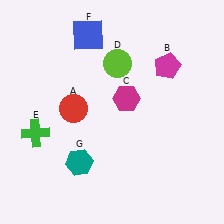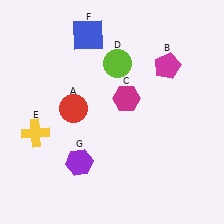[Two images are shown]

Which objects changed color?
E changed from green to yellow. G changed from teal to purple.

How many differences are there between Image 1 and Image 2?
There are 2 differences between the two images.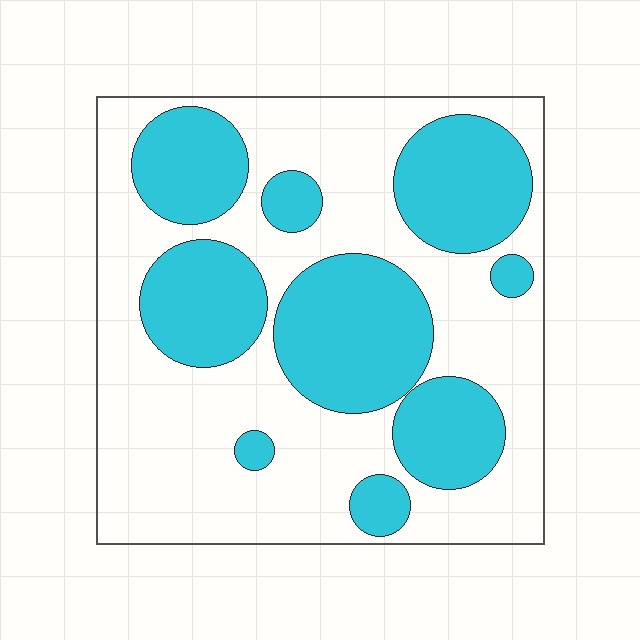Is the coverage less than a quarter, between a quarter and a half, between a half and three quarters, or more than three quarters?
Between a quarter and a half.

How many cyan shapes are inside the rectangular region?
9.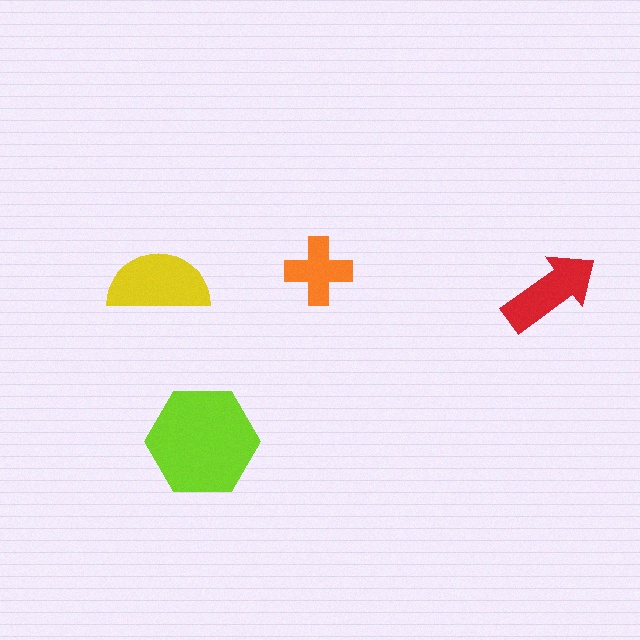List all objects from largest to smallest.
The lime hexagon, the yellow semicircle, the red arrow, the orange cross.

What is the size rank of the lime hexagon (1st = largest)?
1st.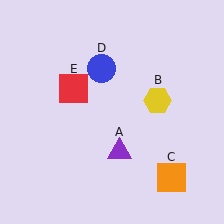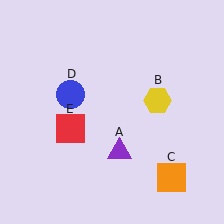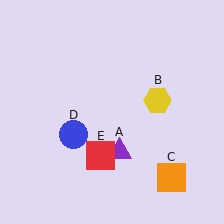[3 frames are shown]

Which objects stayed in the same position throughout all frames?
Purple triangle (object A) and yellow hexagon (object B) and orange square (object C) remained stationary.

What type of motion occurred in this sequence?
The blue circle (object D), red square (object E) rotated counterclockwise around the center of the scene.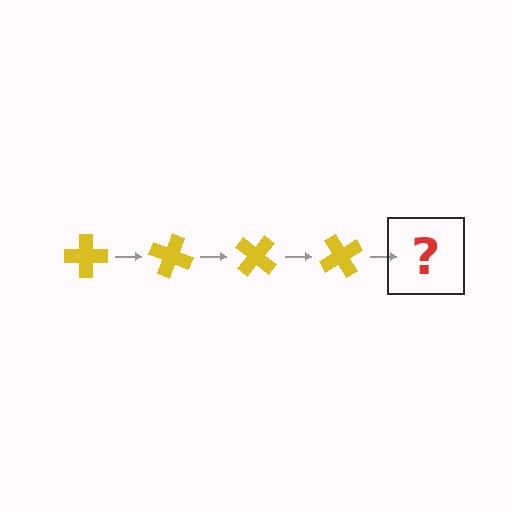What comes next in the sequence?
The next element should be a yellow cross rotated 80 degrees.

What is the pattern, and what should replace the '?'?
The pattern is that the cross rotates 20 degrees each step. The '?' should be a yellow cross rotated 80 degrees.